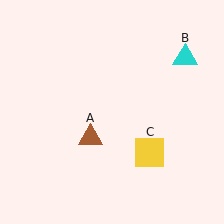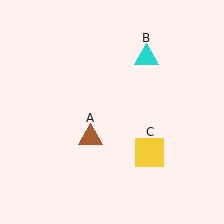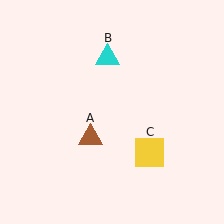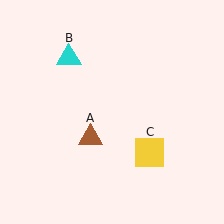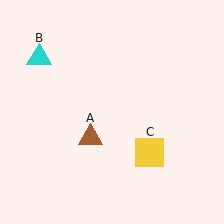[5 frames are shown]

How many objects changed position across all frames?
1 object changed position: cyan triangle (object B).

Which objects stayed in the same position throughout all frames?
Brown triangle (object A) and yellow square (object C) remained stationary.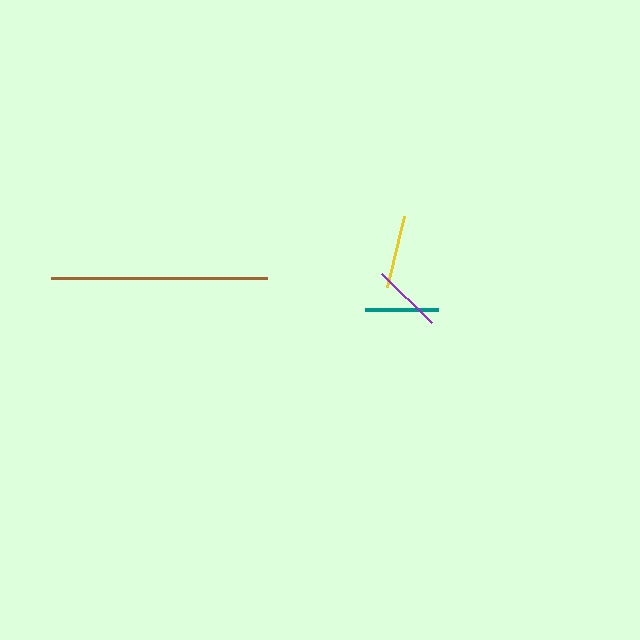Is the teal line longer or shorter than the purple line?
The teal line is longer than the purple line.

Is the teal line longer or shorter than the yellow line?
The teal line is longer than the yellow line.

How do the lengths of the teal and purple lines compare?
The teal and purple lines are approximately the same length.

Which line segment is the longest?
The brown line is the longest at approximately 215 pixels.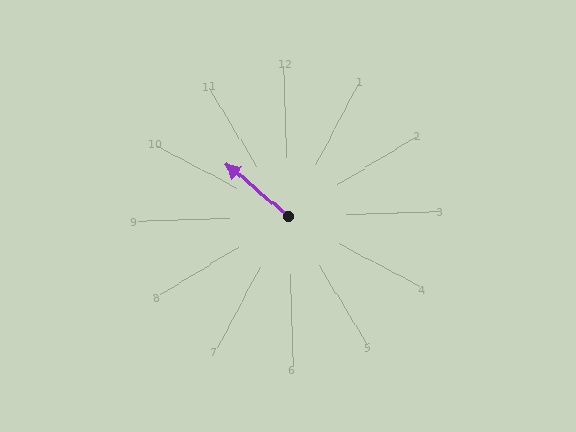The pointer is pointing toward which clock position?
Roughly 10 o'clock.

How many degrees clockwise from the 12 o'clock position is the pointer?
Approximately 312 degrees.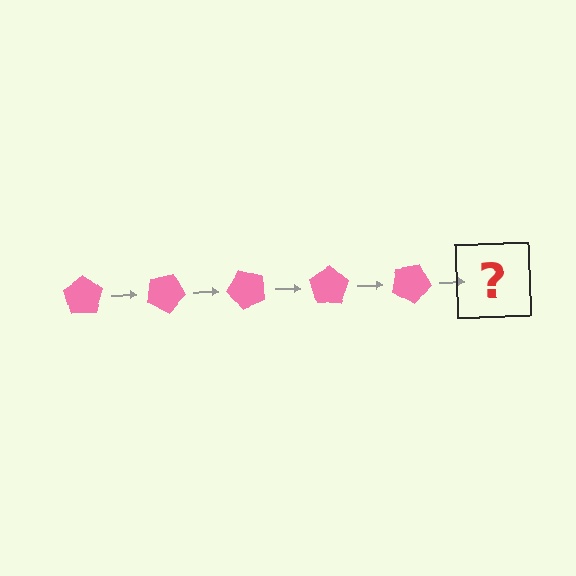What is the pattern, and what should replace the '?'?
The pattern is that the pentagon rotates 25 degrees each step. The '?' should be a pink pentagon rotated 125 degrees.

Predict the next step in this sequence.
The next step is a pink pentagon rotated 125 degrees.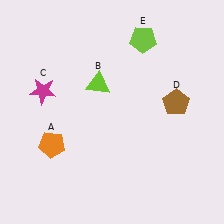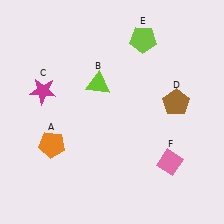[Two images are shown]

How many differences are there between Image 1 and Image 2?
There is 1 difference between the two images.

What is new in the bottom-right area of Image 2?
A pink diamond (F) was added in the bottom-right area of Image 2.